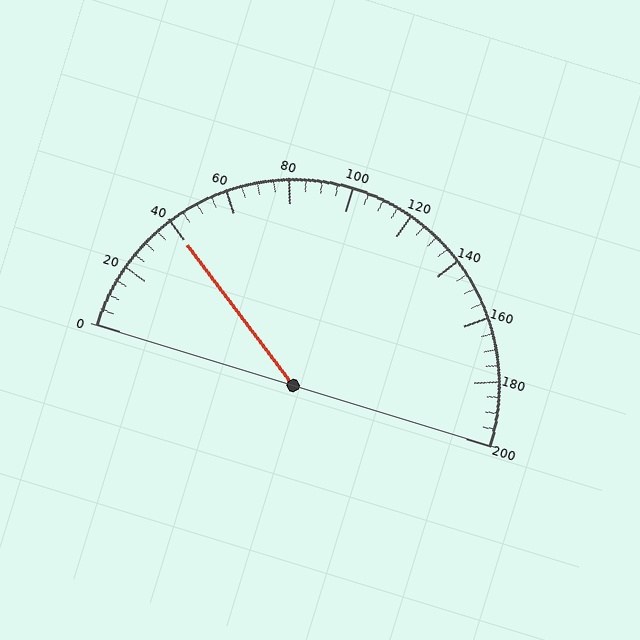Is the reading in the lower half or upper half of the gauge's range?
The reading is in the lower half of the range (0 to 200).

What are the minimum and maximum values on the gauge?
The gauge ranges from 0 to 200.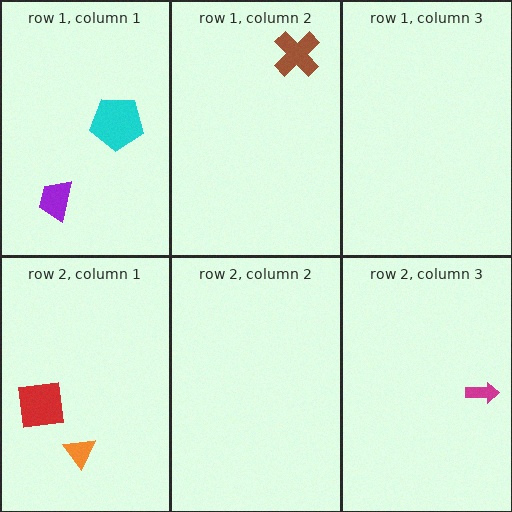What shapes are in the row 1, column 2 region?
The brown cross.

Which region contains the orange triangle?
The row 2, column 1 region.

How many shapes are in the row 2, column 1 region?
2.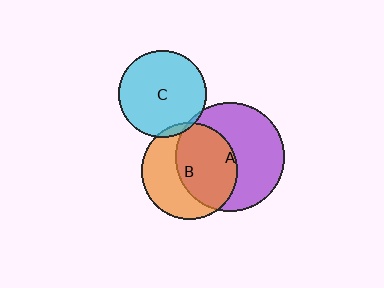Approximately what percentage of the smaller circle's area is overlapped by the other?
Approximately 5%.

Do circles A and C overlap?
Yes.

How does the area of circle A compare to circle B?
Approximately 1.3 times.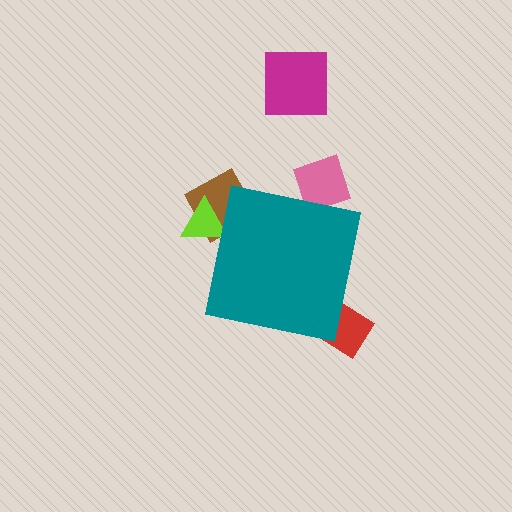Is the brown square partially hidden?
Yes, the brown square is partially hidden behind the teal square.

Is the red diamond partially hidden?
Yes, the red diamond is partially hidden behind the teal square.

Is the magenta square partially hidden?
No, the magenta square is fully visible.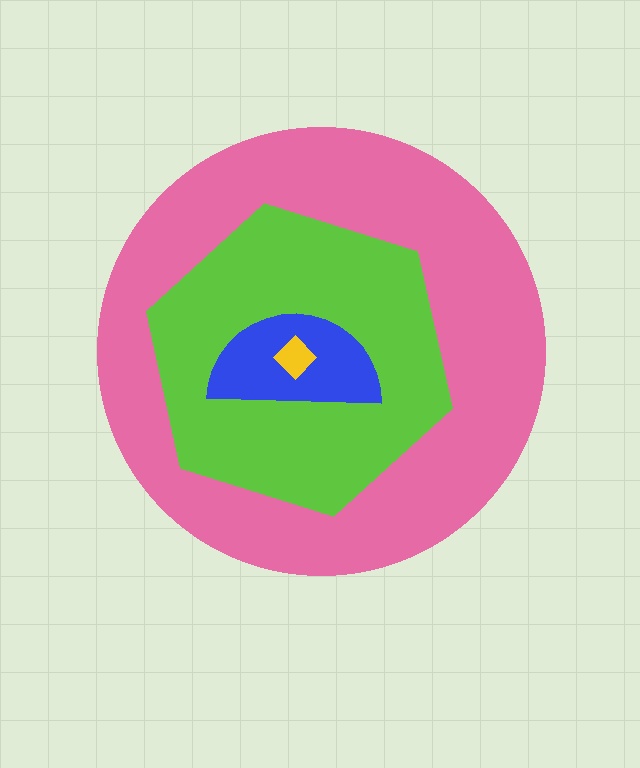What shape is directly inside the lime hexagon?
The blue semicircle.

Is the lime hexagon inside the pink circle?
Yes.